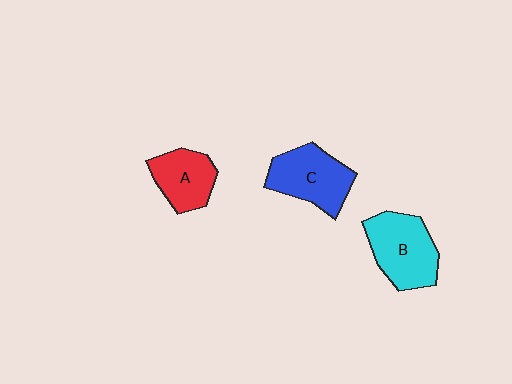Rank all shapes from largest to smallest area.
From largest to smallest: B (cyan), C (blue), A (red).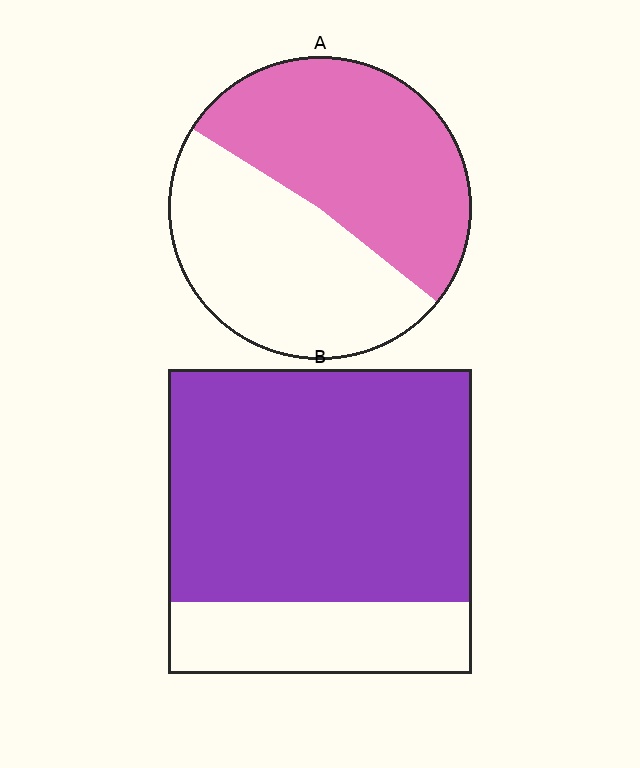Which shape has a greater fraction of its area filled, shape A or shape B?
Shape B.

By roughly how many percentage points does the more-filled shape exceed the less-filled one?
By roughly 25 percentage points (B over A).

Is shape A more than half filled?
Roughly half.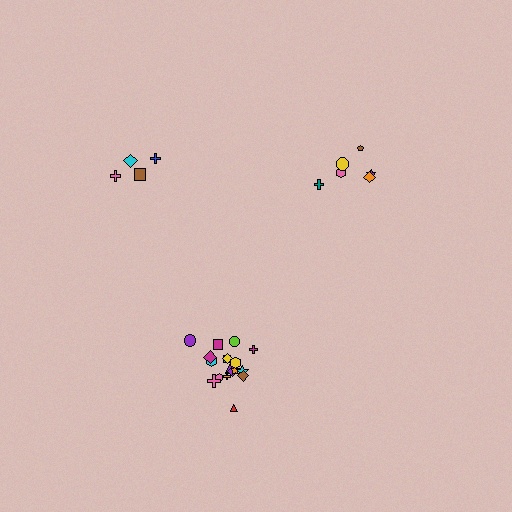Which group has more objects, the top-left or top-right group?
The top-right group.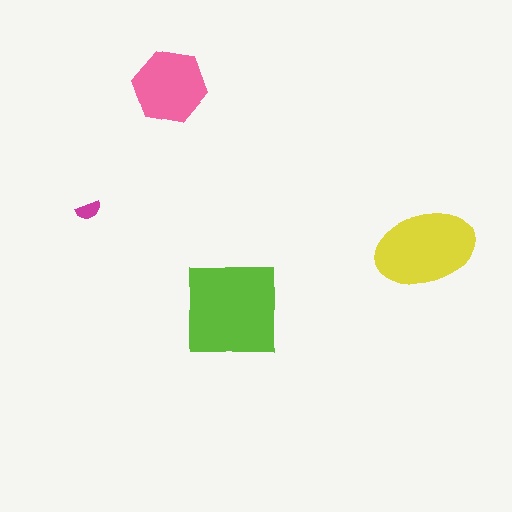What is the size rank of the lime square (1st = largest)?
1st.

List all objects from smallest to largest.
The magenta semicircle, the pink hexagon, the yellow ellipse, the lime square.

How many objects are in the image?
There are 4 objects in the image.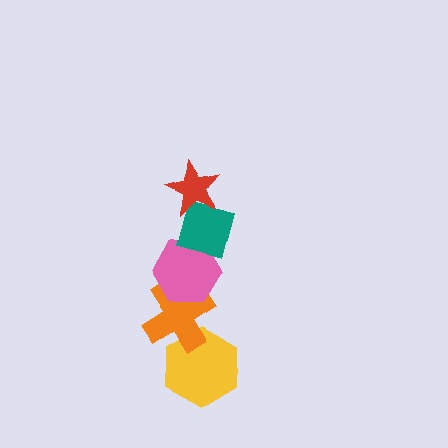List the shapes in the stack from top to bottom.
From top to bottom: the red star, the teal square, the pink hexagon, the orange cross, the yellow hexagon.